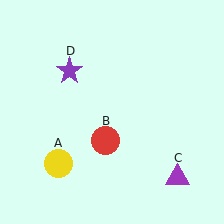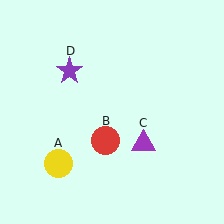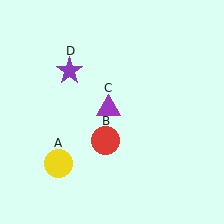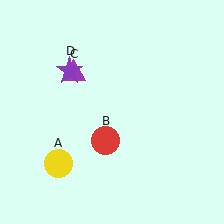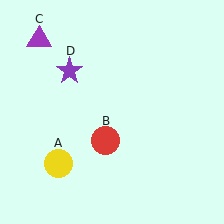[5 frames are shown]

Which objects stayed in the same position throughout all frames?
Yellow circle (object A) and red circle (object B) and purple star (object D) remained stationary.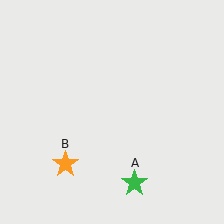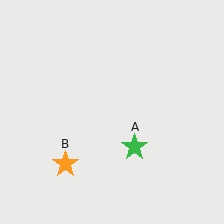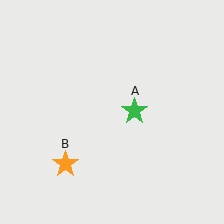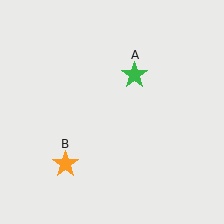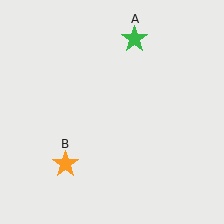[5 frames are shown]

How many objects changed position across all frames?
1 object changed position: green star (object A).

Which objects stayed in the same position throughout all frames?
Orange star (object B) remained stationary.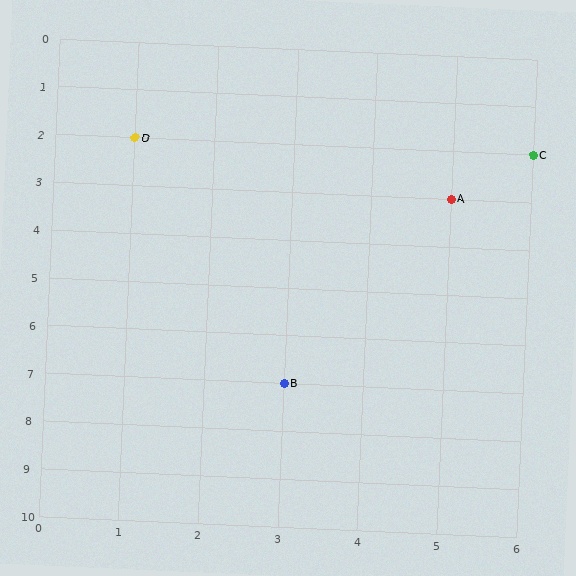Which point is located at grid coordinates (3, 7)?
Point B is at (3, 7).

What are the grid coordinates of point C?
Point C is at grid coordinates (6, 2).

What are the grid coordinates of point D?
Point D is at grid coordinates (1, 2).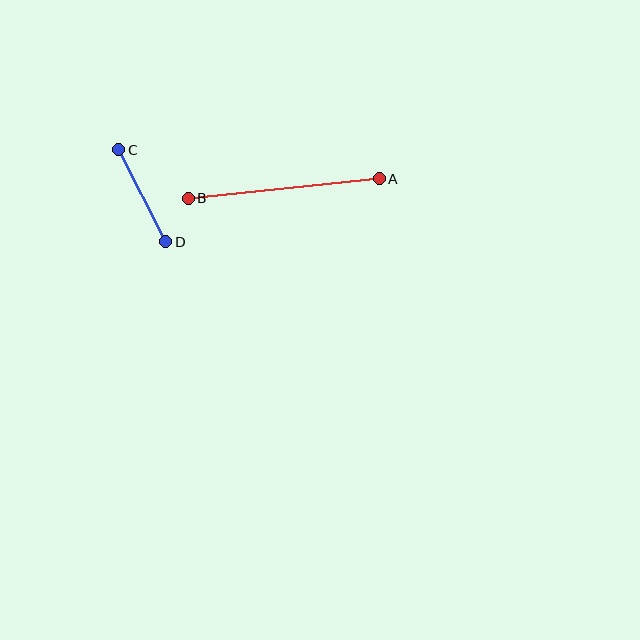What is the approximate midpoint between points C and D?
The midpoint is at approximately (142, 196) pixels.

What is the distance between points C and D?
The distance is approximately 103 pixels.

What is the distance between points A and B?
The distance is approximately 192 pixels.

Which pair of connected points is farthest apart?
Points A and B are farthest apart.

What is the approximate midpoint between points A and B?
The midpoint is at approximately (284, 189) pixels.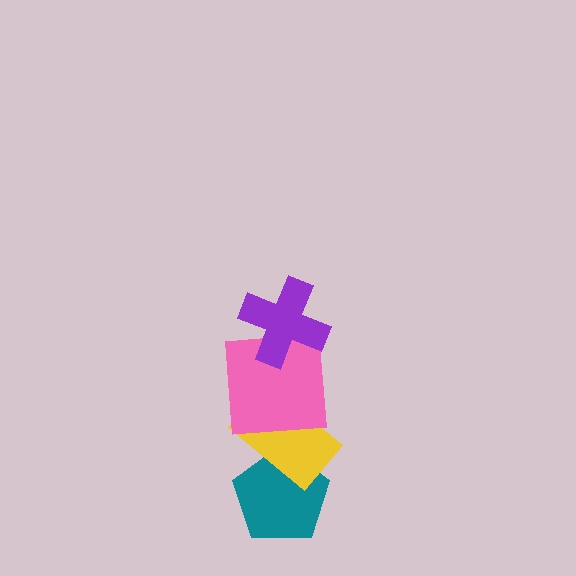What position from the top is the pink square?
The pink square is 2nd from the top.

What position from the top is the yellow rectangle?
The yellow rectangle is 3rd from the top.